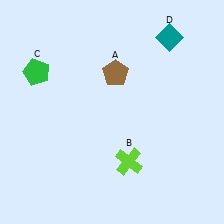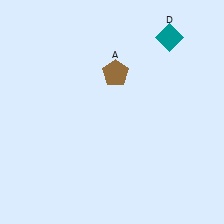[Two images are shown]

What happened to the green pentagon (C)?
The green pentagon (C) was removed in Image 2. It was in the top-left area of Image 1.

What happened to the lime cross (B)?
The lime cross (B) was removed in Image 2. It was in the bottom-right area of Image 1.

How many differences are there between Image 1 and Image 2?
There are 2 differences between the two images.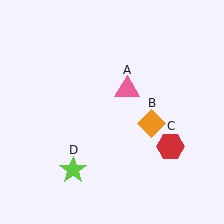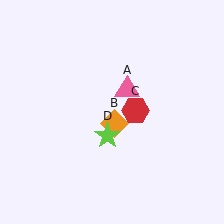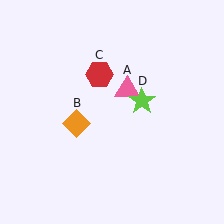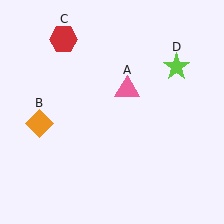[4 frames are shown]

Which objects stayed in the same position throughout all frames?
Pink triangle (object A) remained stationary.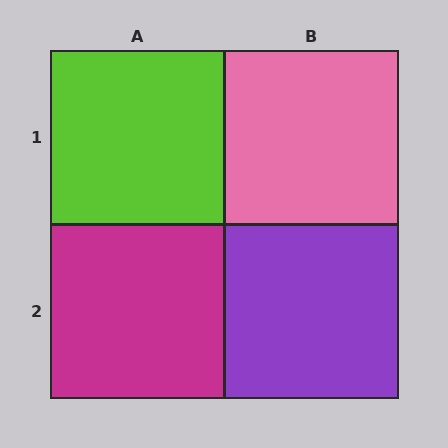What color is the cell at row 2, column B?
Purple.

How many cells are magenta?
1 cell is magenta.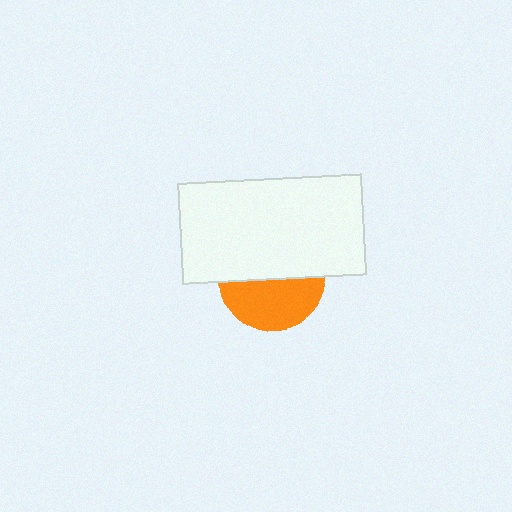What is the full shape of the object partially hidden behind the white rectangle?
The partially hidden object is an orange circle.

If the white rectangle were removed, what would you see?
You would see the complete orange circle.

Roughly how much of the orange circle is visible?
About half of it is visible (roughly 46%).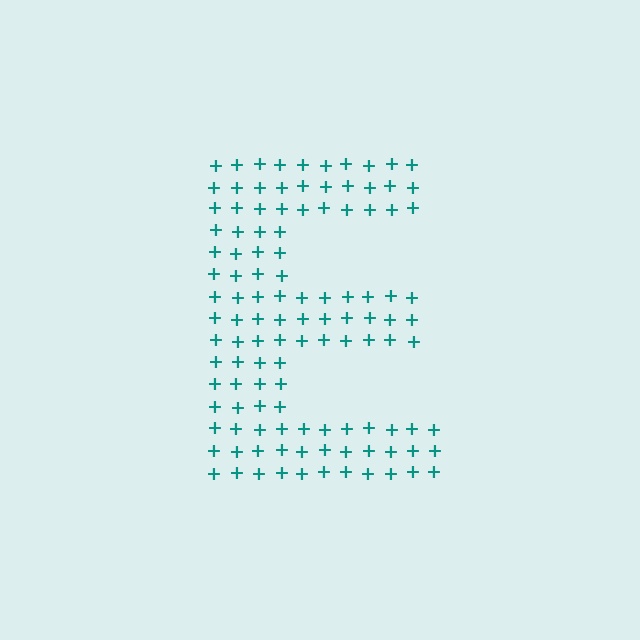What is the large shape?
The large shape is the letter E.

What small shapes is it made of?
It is made of small plus signs.